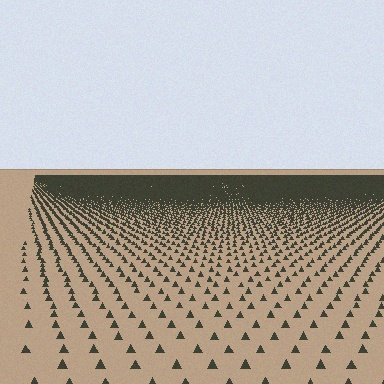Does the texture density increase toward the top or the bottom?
Density increases toward the top.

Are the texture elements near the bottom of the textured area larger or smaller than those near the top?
Larger. Near the bottom, elements are closer to the viewer and appear at a bigger on-screen size.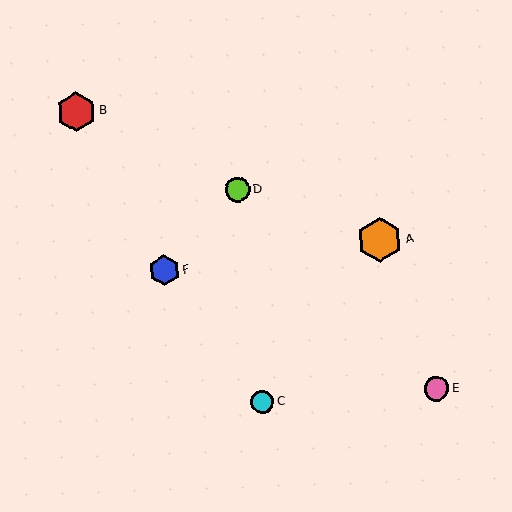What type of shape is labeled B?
Shape B is a red hexagon.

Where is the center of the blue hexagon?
The center of the blue hexagon is at (164, 270).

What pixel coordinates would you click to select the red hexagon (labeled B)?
Click at (76, 112) to select the red hexagon B.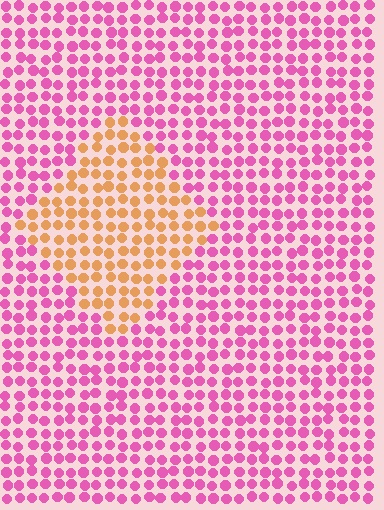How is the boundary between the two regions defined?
The boundary is defined purely by a slight shift in hue (about 67 degrees). Spacing, size, and orientation are identical on both sides.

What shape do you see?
I see a diamond.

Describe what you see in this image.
The image is filled with small pink elements in a uniform arrangement. A diamond-shaped region is visible where the elements are tinted to a slightly different hue, forming a subtle color boundary.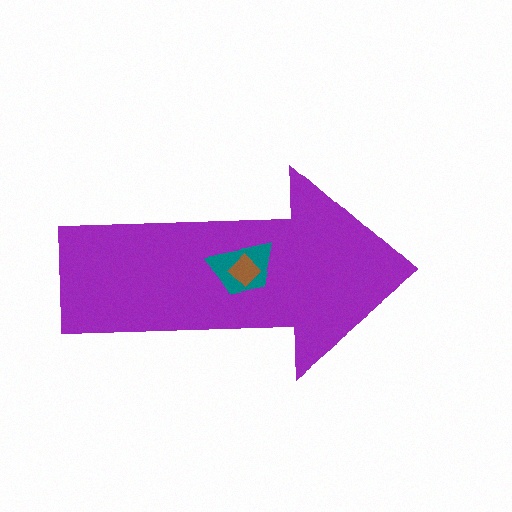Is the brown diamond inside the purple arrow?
Yes.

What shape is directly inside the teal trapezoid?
The brown diamond.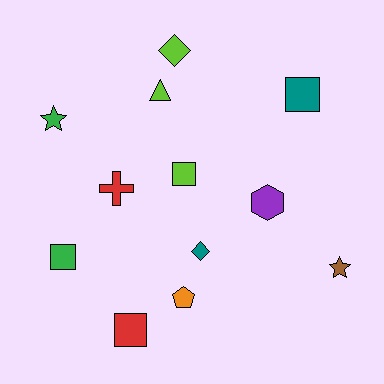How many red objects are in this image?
There are 2 red objects.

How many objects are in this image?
There are 12 objects.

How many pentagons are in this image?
There is 1 pentagon.